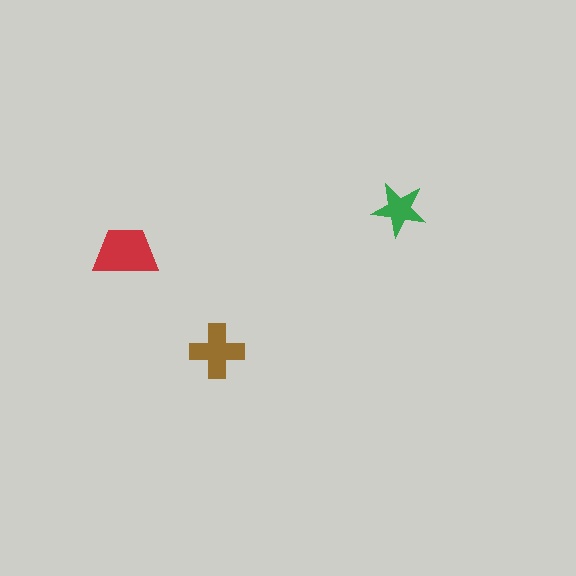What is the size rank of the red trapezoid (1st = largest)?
1st.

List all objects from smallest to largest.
The green star, the brown cross, the red trapezoid.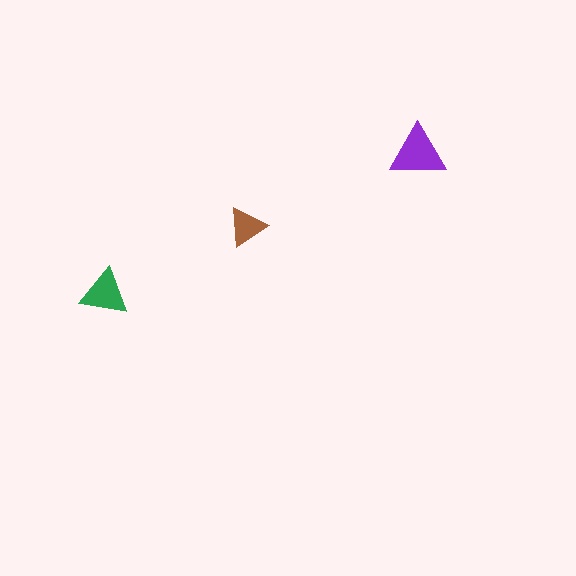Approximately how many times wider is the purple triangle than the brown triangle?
About 1.5 times wider.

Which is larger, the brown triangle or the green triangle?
The green one.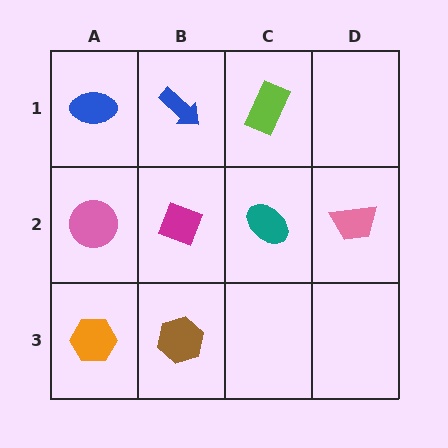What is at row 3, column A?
An orange hexagon.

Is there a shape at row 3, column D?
No, that cell is empty.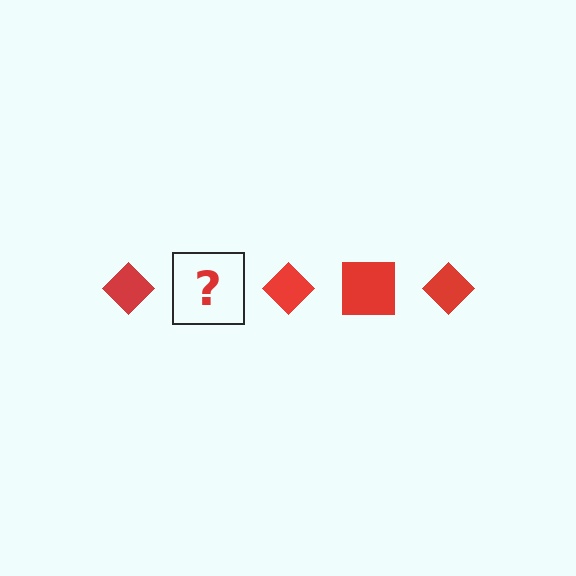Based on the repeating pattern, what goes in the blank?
The blank should be a red square.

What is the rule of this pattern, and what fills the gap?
The rule is that the pattern cycles through diamond, square shapes in red. The gap should be filled with a red square.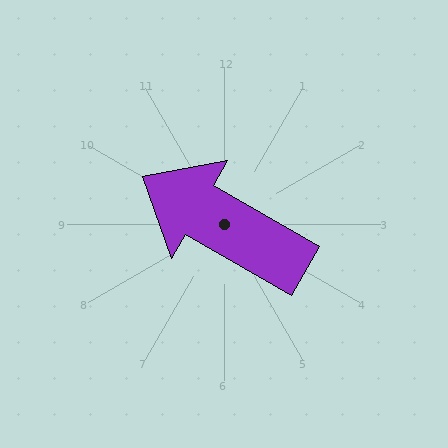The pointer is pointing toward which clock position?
Roughly 10 o'clock.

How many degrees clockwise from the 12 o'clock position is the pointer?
Approximately 300 degrees.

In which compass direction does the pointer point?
Northwest.